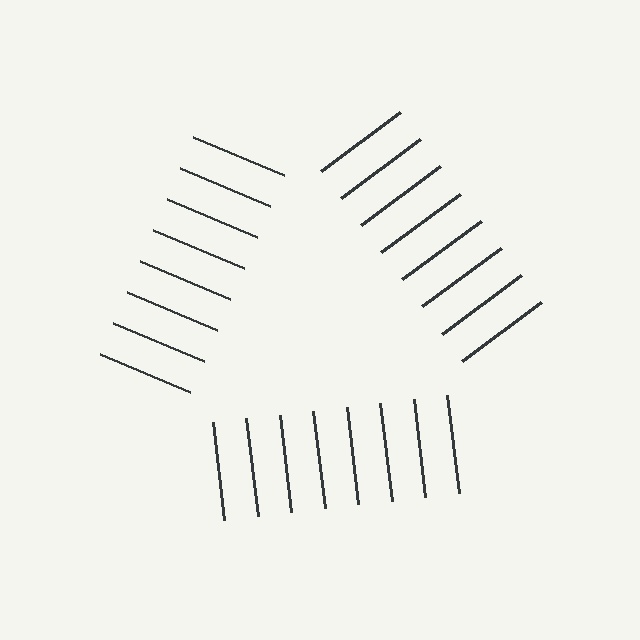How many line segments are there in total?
24 — 8 along each of the 3 edges.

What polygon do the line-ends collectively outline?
An illusory triangle — the line segments terminate on its edges but no continuous stroke is drawn.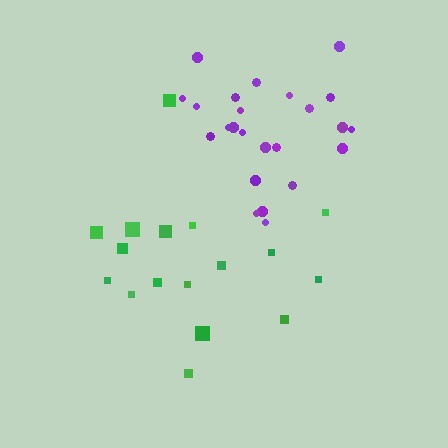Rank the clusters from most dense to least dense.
purple, green.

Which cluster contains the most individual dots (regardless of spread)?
Purple (24).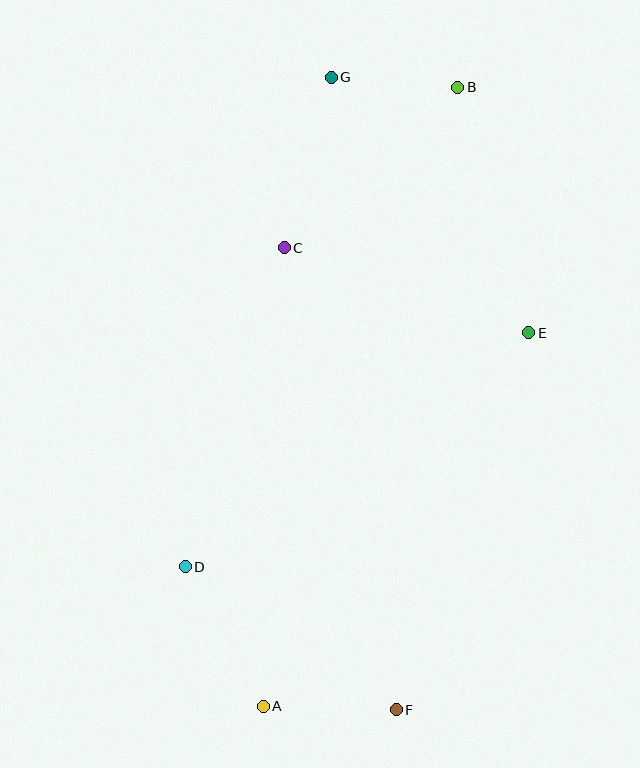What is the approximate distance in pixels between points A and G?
The distance between A and G is approximately 633 pixels.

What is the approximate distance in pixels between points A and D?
The distance between A and D is approximately 160 pixels.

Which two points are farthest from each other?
Points A and B are farthest from each other.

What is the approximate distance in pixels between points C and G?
The distance between C and G is approximately 177 pixels.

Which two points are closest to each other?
Points B and G are closest to each other.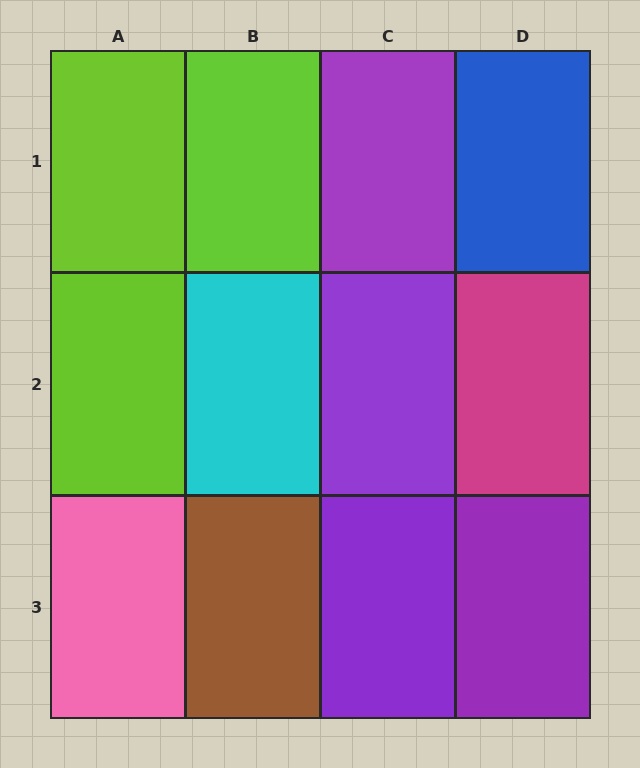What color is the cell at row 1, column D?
Blue.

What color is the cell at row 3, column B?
Brown.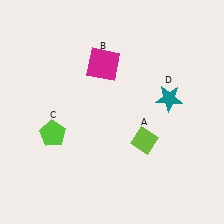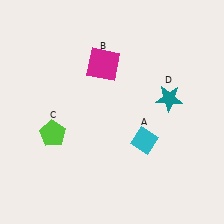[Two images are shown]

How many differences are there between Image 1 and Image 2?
There is 1 difference between the two images.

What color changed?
The diamond (A) changed from lime in Image 1 to cyan in Image 2.